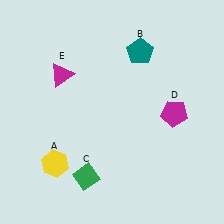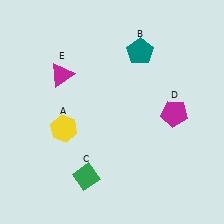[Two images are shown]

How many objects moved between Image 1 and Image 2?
1 object moved between the two images.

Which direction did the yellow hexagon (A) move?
The yellow hexagon (A) moved up.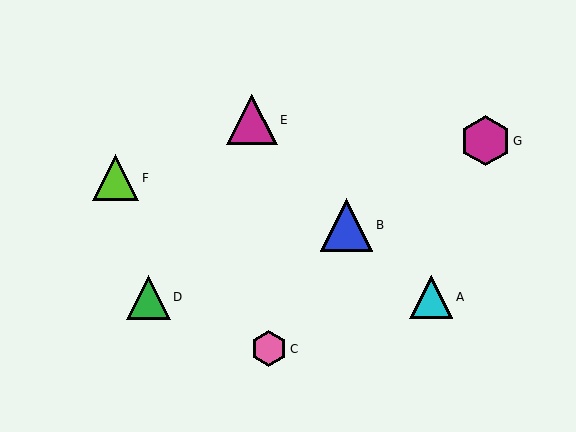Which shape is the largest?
The blue triangle (labeled B) is the largest.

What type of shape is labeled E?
Shape E is a magenta triangle.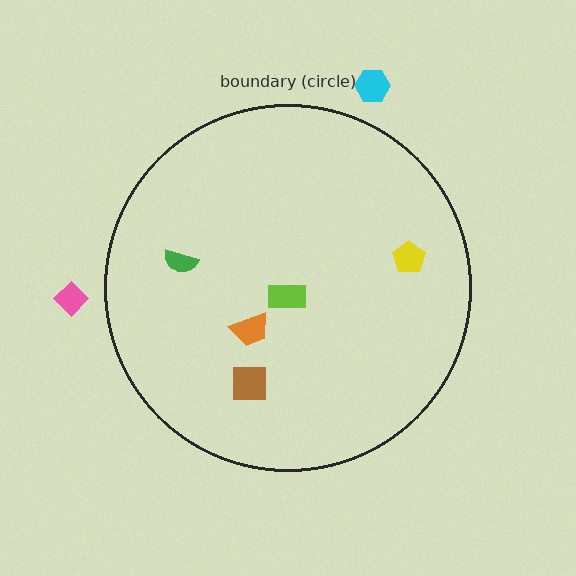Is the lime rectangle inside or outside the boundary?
Inside.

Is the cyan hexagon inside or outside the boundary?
Outside.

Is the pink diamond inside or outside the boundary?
Outside.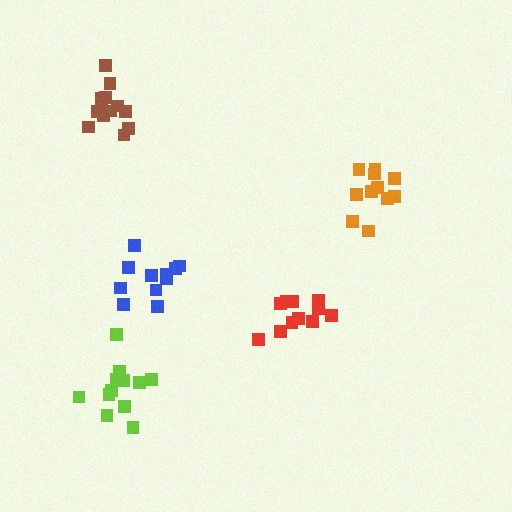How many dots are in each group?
Group 1: 12 dots, Group 2: 11 dots, Group 3: 12 dots, Group 4: 12 dots, Group 5: 11 dots (58 total).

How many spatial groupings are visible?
There are 5 spatial groupings.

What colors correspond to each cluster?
The clusters are colored: lime, orange, red, brown, blue.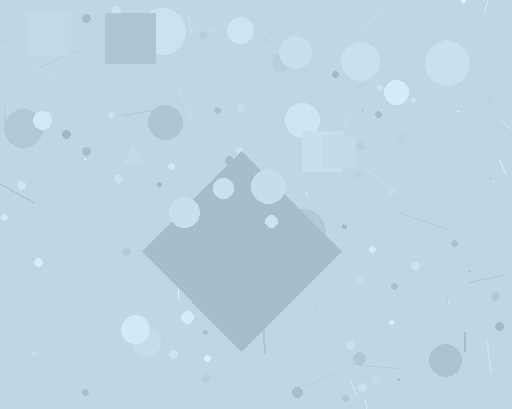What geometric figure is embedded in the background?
A diamond is embedded in the background.